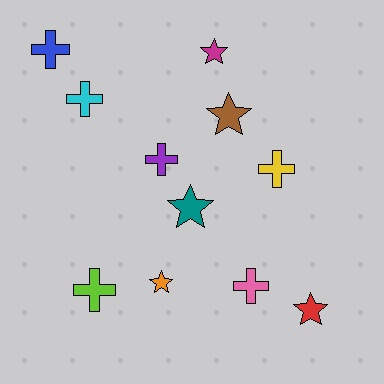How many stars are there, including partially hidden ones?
There are 5 stars.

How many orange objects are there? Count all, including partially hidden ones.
There is 1 orange object.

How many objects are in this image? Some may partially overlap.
There are 11 objects.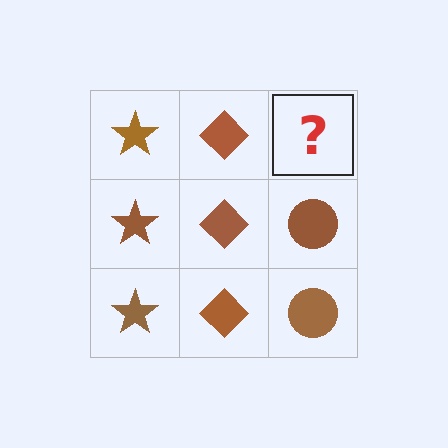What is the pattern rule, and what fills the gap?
The rule is that each column has a consistent shape. The gap should be filled with a brown circle.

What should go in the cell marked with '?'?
The missing cell should contain a brown circle.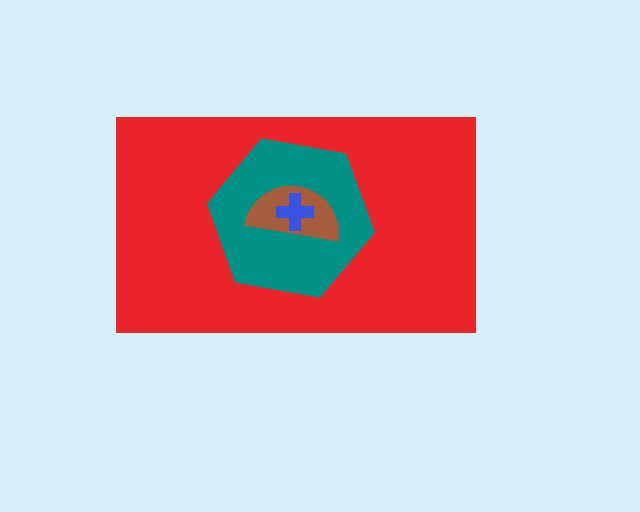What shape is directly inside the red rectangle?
The teal hexagon.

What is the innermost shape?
The blue cross.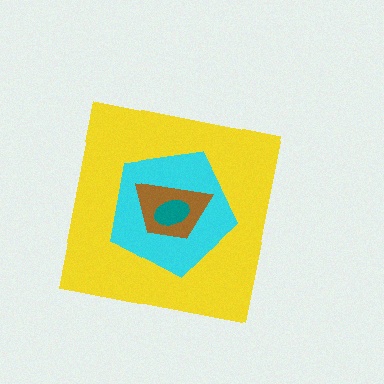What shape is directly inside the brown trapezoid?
The teal ellipse.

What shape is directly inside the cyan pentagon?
The brown trapezoid.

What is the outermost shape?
The yellow square.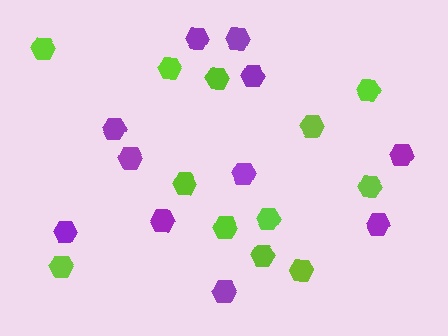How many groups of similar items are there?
There are 2 groups: one group of lime hexagons (12) and one group of purple hexagons (11).